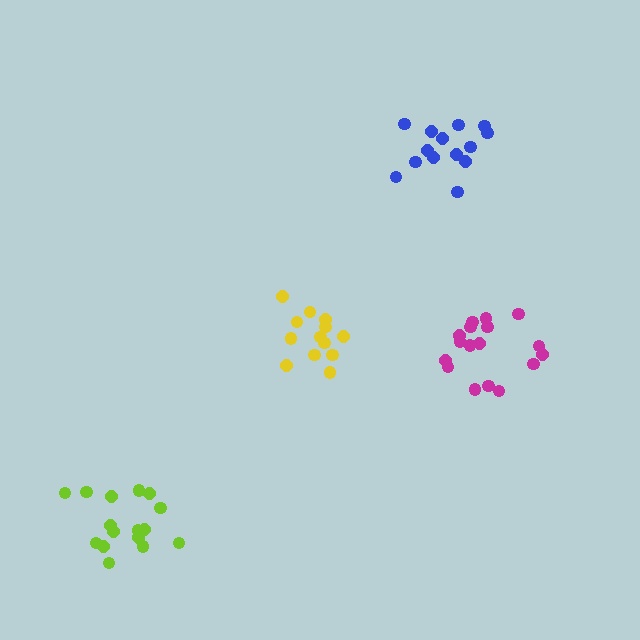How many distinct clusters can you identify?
There are 4 distinct clusters.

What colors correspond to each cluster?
The clusters are colored: yellow, lime, magenta, blue.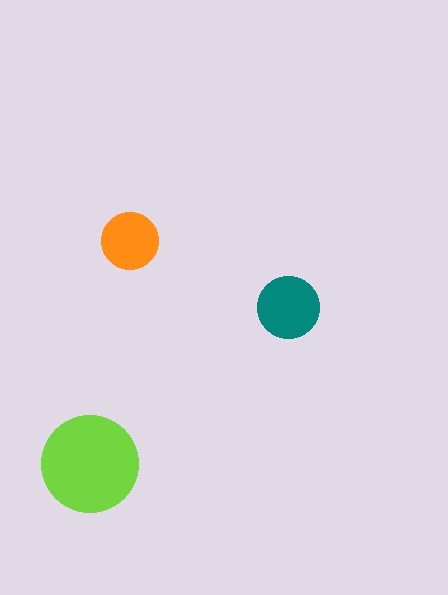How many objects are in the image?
There are 3 objects in the image.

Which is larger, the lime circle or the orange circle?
The lime one.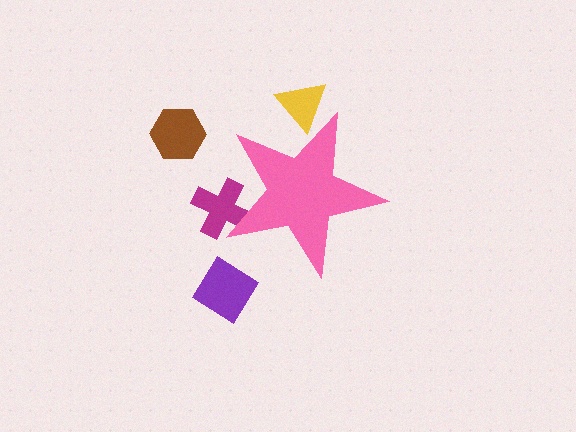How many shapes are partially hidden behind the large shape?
2 shapes are partially hidden.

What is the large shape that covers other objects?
A pink star.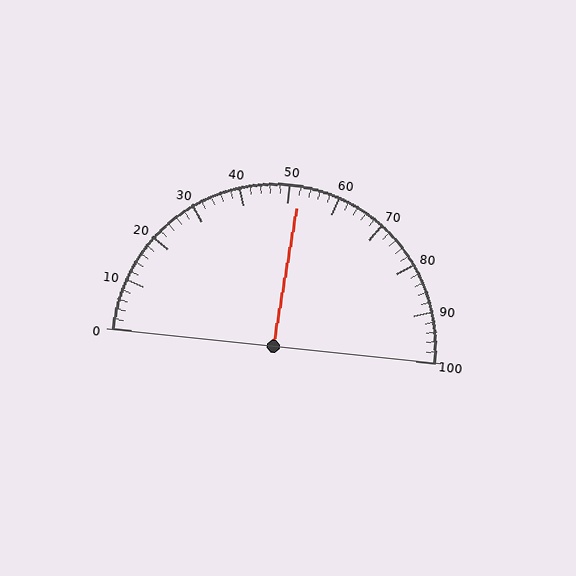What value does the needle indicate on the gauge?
The needle indicates approximately 52.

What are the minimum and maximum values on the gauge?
The gauge ranges from 0 to 100.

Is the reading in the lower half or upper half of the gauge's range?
The reading is in the upper half of the range (0 to 100).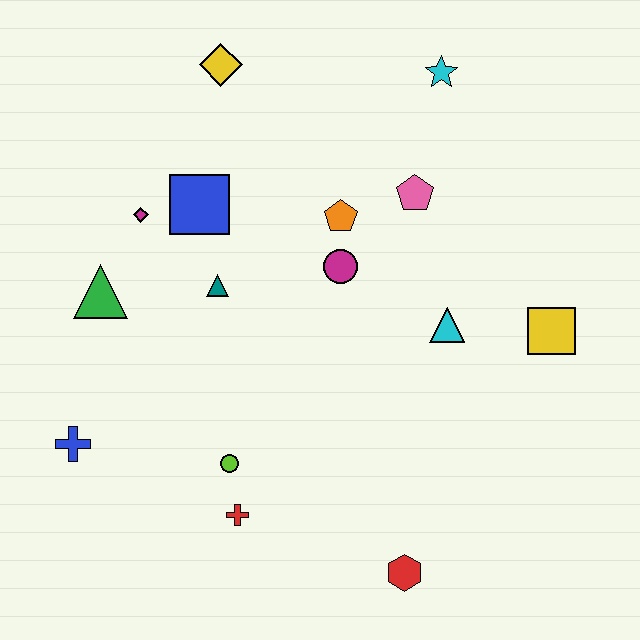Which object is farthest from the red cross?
The cyan star is farthest from the red cross.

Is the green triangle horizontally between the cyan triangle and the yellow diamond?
No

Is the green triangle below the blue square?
Yes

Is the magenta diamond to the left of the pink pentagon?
Yes